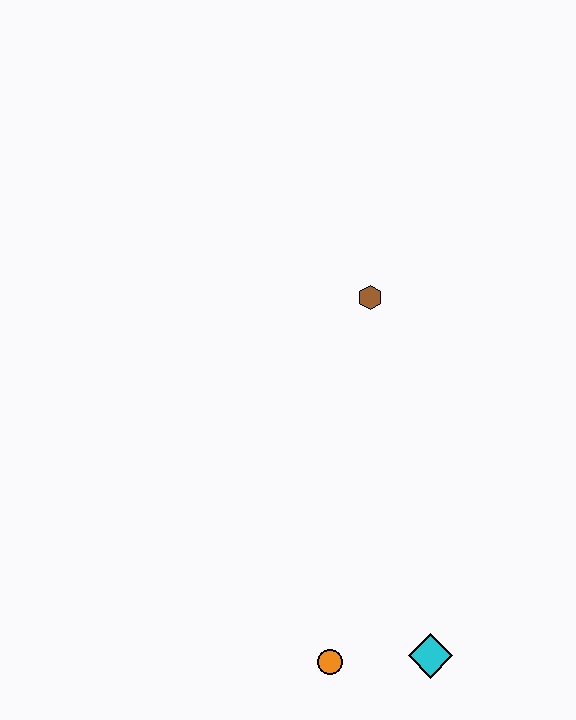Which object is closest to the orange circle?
The cyan diamond is closest to the orange circle.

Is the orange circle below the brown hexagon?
Yes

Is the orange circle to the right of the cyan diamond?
No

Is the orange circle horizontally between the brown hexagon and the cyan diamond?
No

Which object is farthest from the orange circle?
The brown hexagon is farthest from the orange circle.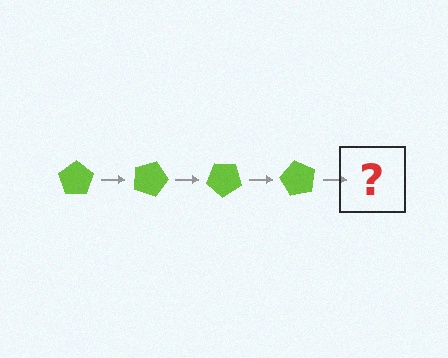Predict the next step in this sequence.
The next step is a lime pentagon rotated 80 degrees.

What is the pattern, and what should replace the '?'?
The pattern is that the pentagon rotates 20 degrees each step. The '?' should be a lime pentagon rotated 80 degrees.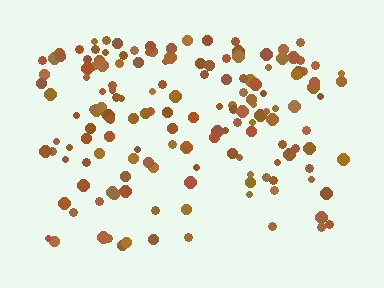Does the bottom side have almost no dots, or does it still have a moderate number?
Still a moderate number, just noticeably fewer than the top.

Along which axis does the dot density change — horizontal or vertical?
Vertical.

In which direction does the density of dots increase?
From bottom to top, with the top side densest.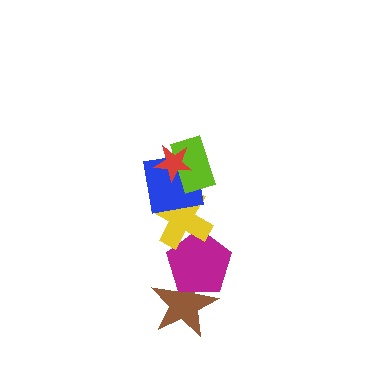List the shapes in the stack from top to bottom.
From top to bottom: the red star, the lime rectangle, the blue square, the yellow cross, the magenta pentagon, the brown star.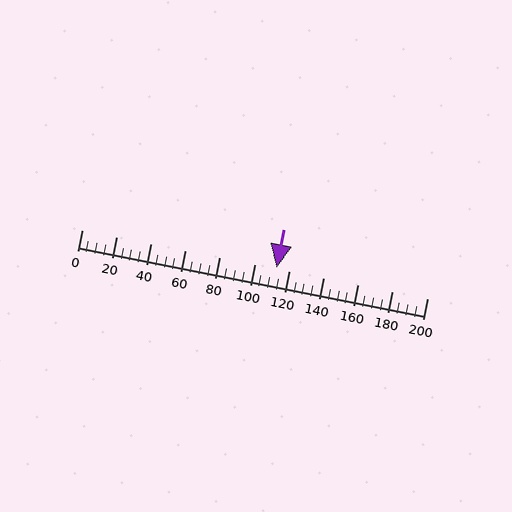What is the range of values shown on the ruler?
The ruler shows values from 0 to 200.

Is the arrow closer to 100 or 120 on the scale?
The arrow is closer to 120.